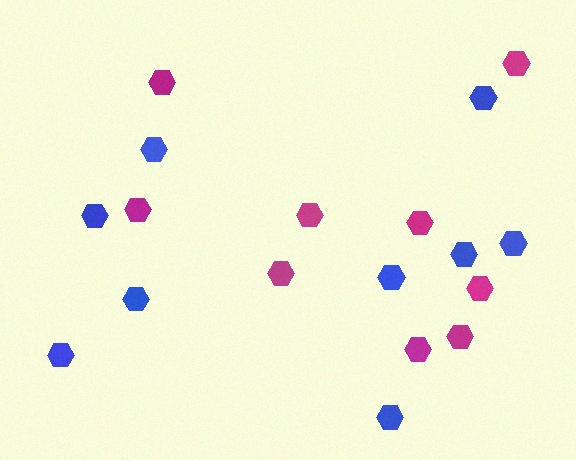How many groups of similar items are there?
There are 2 groups: one group of blue hexagons (9) and one group of magenta hexagons (9).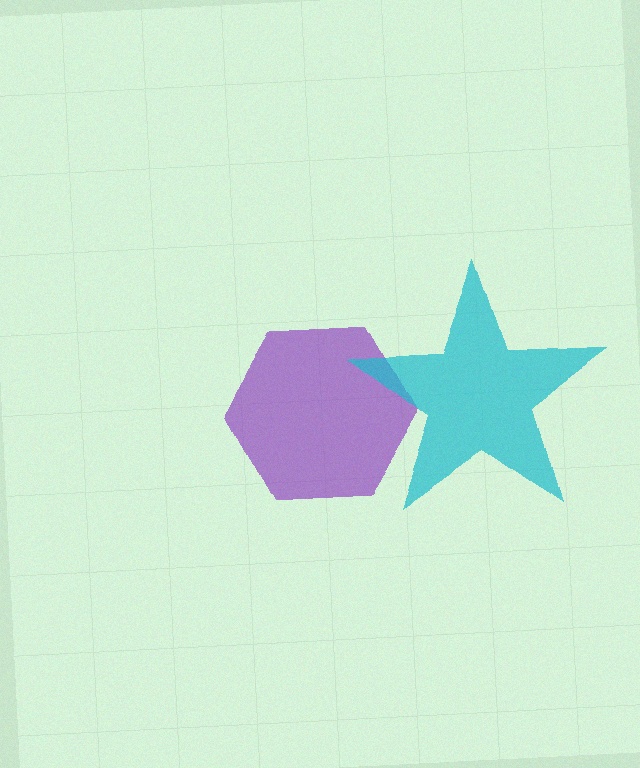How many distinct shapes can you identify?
There are 2 distinct shapes: a purple hexagon, a cyan star.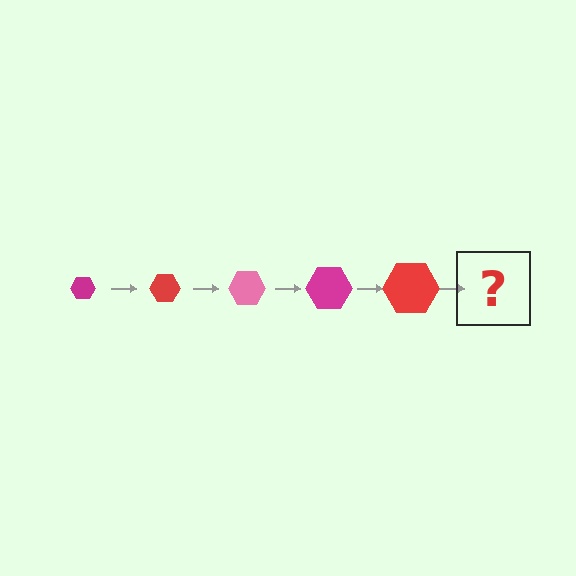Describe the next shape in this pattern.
It should be a pink hexagon, larger than the previous one.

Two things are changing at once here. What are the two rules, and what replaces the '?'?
The two rules are that the hexagon grows larger each step and the color cycles through magenta, red, and pink. The '?' should be a pink hexagon, larger than the previous one.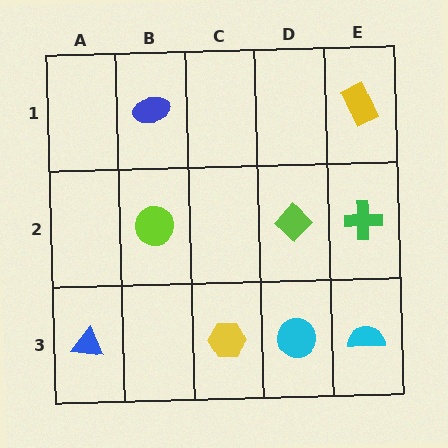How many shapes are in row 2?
3 shapes.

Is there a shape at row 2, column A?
No, that cell is empty.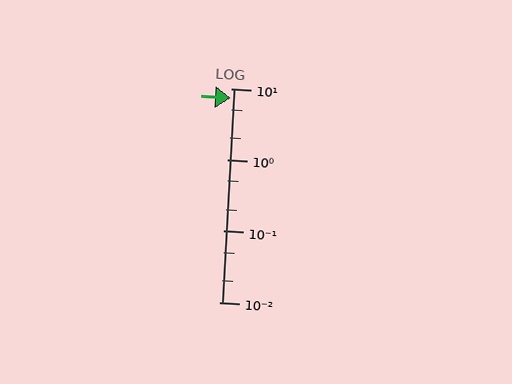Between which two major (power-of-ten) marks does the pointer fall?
The pointer is between 1 and 10.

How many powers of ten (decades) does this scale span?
The scale spans 3 decades, from 0.01 to 10.